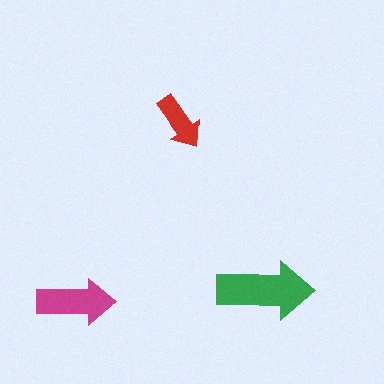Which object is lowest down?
The magenta arrow is bottommost.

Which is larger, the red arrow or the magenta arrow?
The magenta one.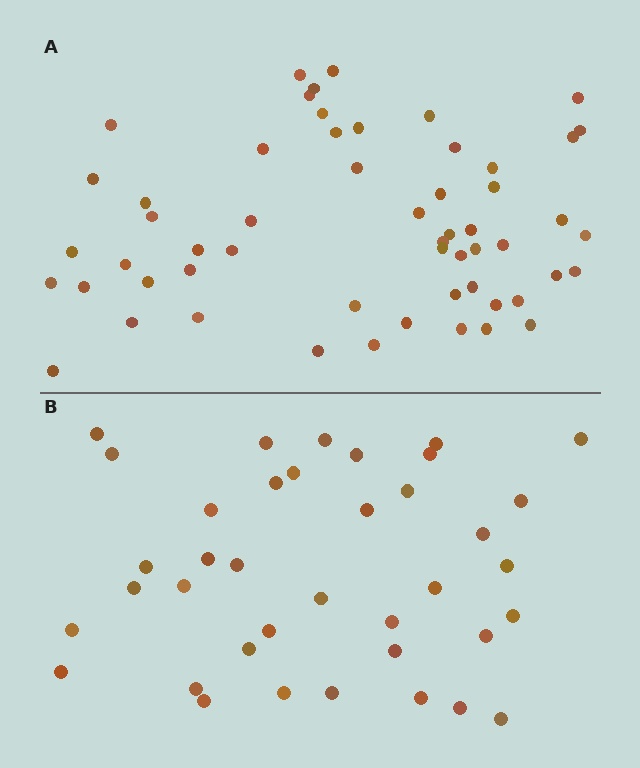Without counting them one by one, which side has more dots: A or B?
Region A (the top region) has more dots.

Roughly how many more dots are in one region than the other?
Region A has approximately 20 more dots than region B.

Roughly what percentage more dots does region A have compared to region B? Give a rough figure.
About 45% more.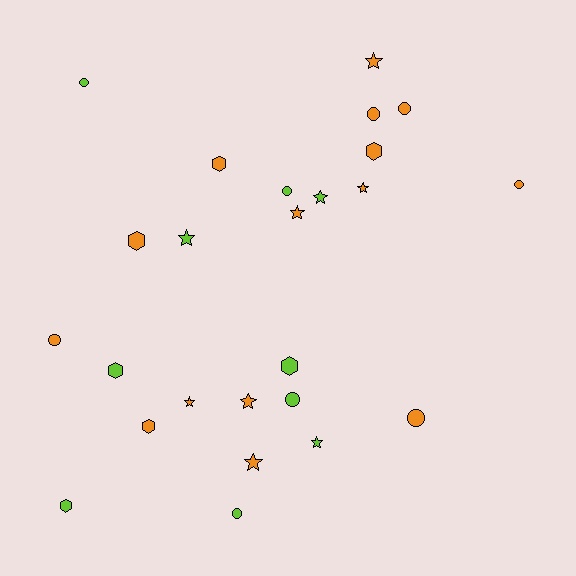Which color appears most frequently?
Orange, with 15 objects.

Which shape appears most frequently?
Circle, with 9 objects.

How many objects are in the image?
There are 25 objects.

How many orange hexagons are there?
There are 4 orange hexagons.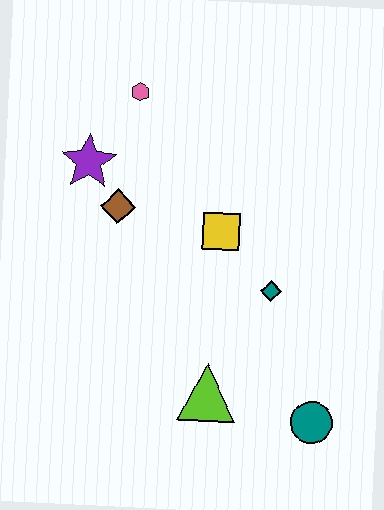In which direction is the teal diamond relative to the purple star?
The teal diamond is to the right of the purple star.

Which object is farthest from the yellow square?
The teal circle is farthest from the yellow square.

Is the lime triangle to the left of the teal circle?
Yes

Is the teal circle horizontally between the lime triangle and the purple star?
No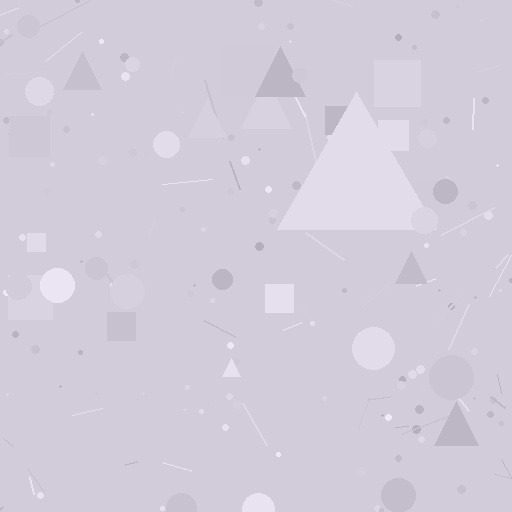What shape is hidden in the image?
A triangle is hidden in the image.